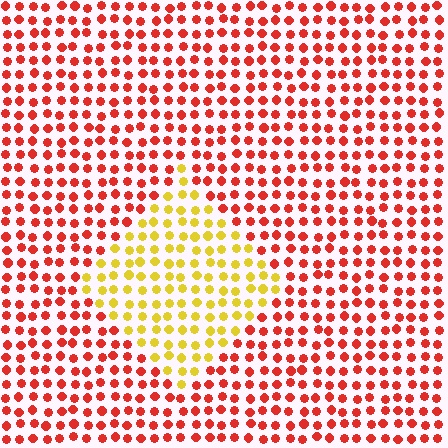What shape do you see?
I see a diamond.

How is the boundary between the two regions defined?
The boundary is defined purely by a slight shift in hue (about 54 degrees). Spacing, size, and orientation are identical on both sides.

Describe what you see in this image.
The image is filled with small red elements in a uniform arrangement. A diamond-shaped region is visible where the elements are tinted to a slightly different hue, forming a subtle color boundary.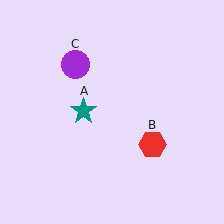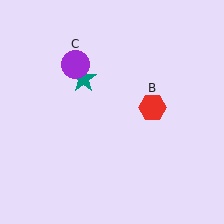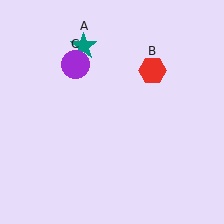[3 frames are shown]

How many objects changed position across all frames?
2 objects changed position: teal star (object A), red hexagon (object B).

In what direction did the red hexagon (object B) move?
The red hexagon (object B) moved up.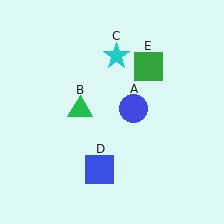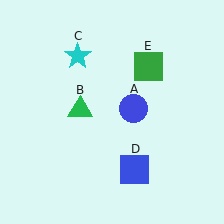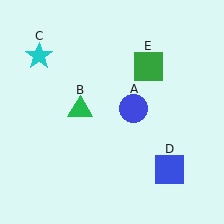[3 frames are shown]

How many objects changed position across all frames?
2 objects changed position: cyan star (object C), blue square (object D).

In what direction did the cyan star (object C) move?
The cyan star (object C) moved left.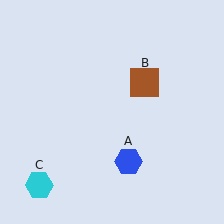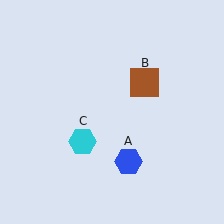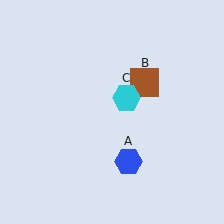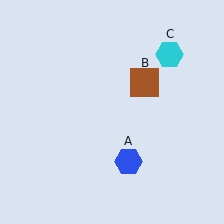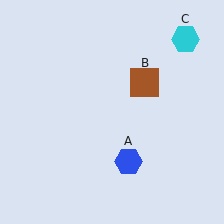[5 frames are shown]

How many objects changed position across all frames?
1 object changed position: cyan hexagon (object C).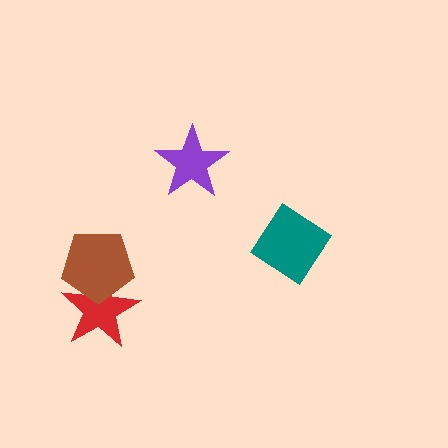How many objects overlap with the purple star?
0 objects overlap with the purple star.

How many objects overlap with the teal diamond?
0 objects overlap with the teal diamond.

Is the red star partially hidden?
Yes, it is partially covered by another shape.